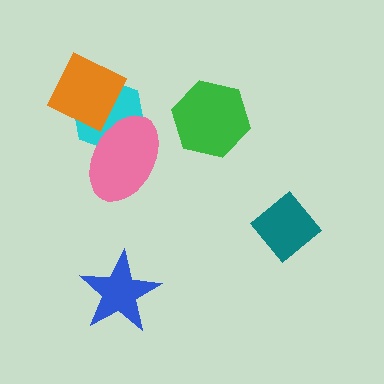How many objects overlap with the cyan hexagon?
2 objects overlap with the cyan hexagon.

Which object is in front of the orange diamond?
The pink ellipse is in front of the orange diamond.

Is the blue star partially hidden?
No, no other shape covers it.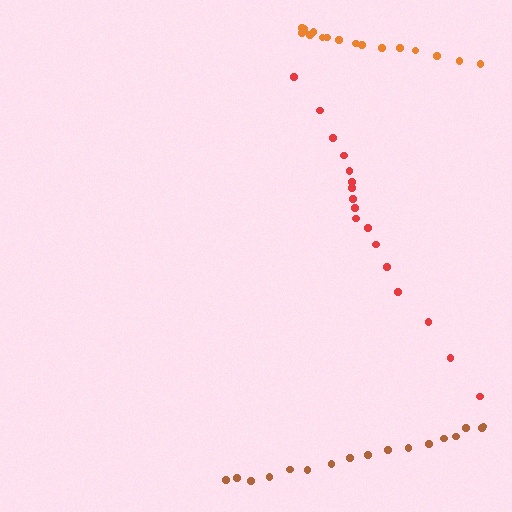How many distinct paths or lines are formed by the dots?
There are 3 distinct paths.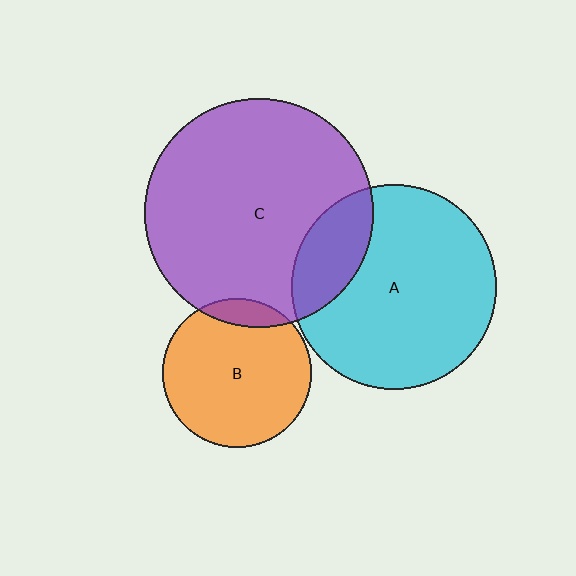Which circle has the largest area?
Circle C (purple).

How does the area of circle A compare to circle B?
Approximately 1.9 times.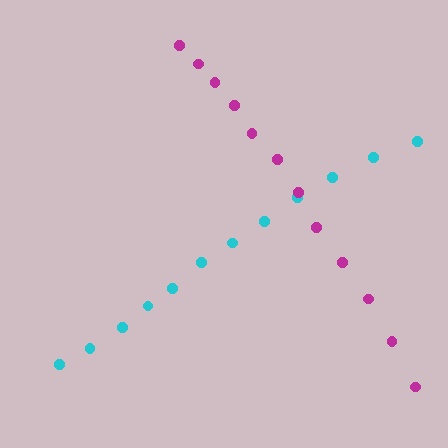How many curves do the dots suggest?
There are 2 distinct paths.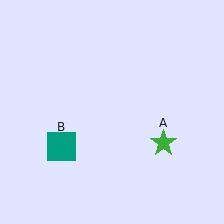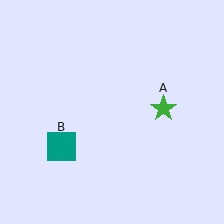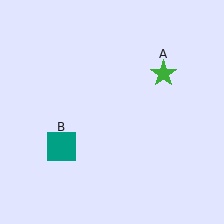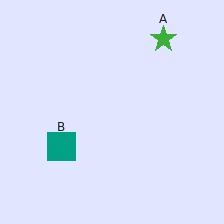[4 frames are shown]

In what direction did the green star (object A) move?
The green star (object A) moved up.